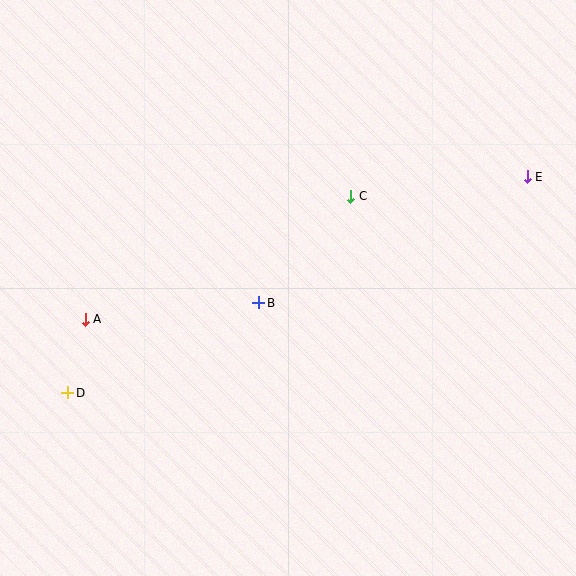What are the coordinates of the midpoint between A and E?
The midpoint between A and E is at (306, 248).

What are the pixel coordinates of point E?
Point E is at (527, 177).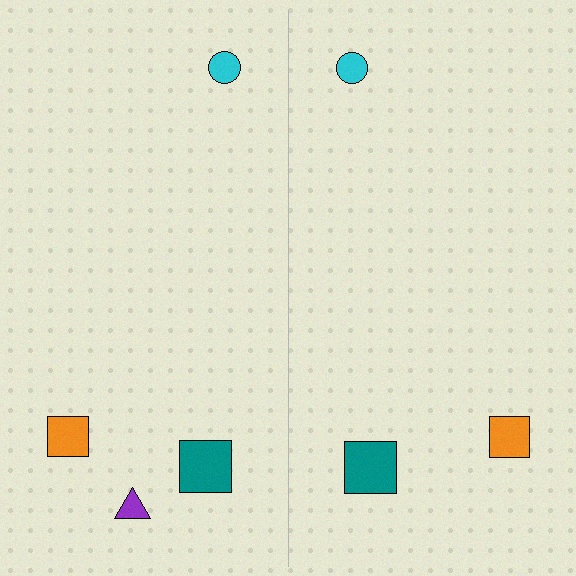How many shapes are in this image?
There are 7 shapes in this image.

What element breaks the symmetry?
A purple triangle is missing from the right side.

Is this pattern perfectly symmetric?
No, the pattern is not perfectly symmetric. A purple triangle is missing from the right side.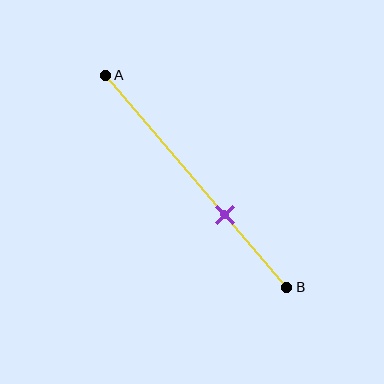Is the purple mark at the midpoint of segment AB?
No, the mark is at about 65% from A, not at the 50% midpoint.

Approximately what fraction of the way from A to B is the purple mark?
The purple mark is approximately 65% of the way from A to B.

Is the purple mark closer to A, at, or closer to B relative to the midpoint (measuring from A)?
The purple mark is closer to point B than the midpoint of segment AB.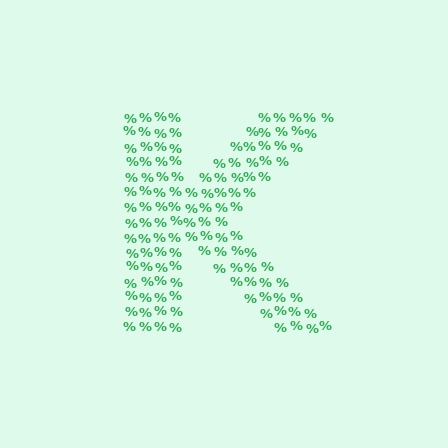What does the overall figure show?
The overall figure shows the letter K.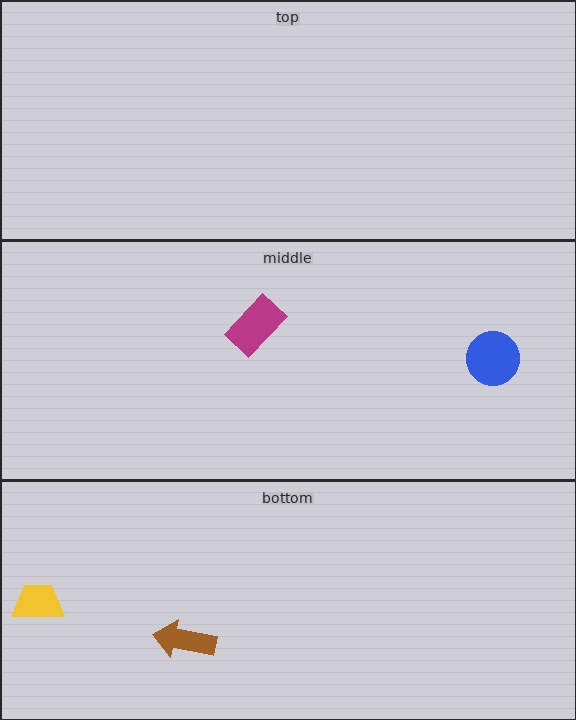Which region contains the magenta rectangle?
The middle region.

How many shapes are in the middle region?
2.